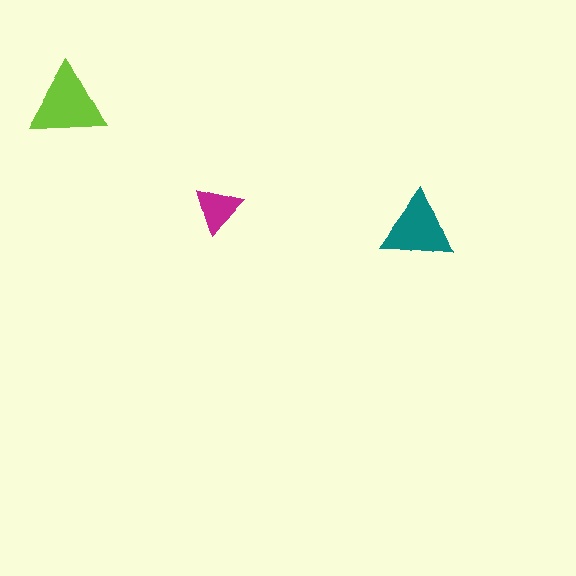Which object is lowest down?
The teal triangle is bottommost.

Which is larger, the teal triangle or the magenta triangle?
The teal one.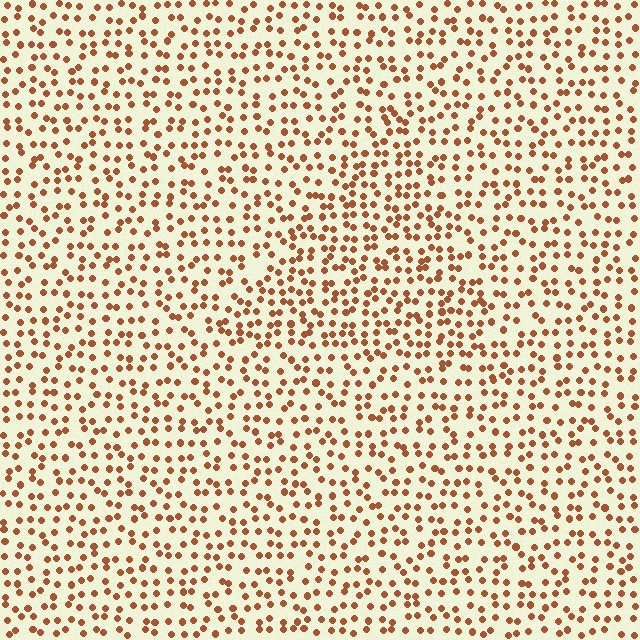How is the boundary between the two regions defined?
The boundary is defined by a change in element density (approximately 1.4x ratio). All elements are the same color, size, and shape.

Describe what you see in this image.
The image contains small brown elements arranged at two different densities. A triangle-shaped region is visible where the elements are more densely packed than the surrounding area.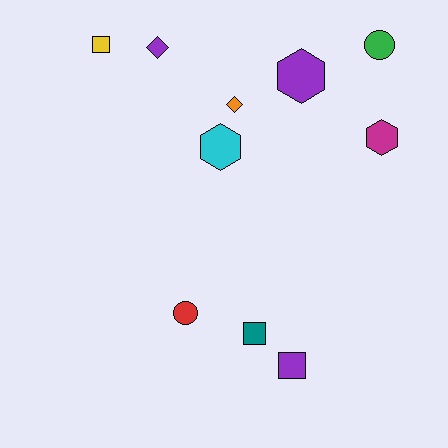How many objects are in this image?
There are 10 objects.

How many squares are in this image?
There are 3 squares.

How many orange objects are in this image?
There is 1 orange object.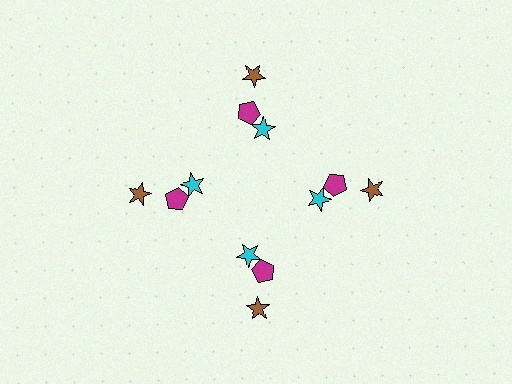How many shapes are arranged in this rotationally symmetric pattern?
There are 12 shapes, arranged in 4 groups of 3.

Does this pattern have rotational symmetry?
Yes, this pattern has 4-fold rotational symmetry. It looks the same after rotating 90 degrees around the center.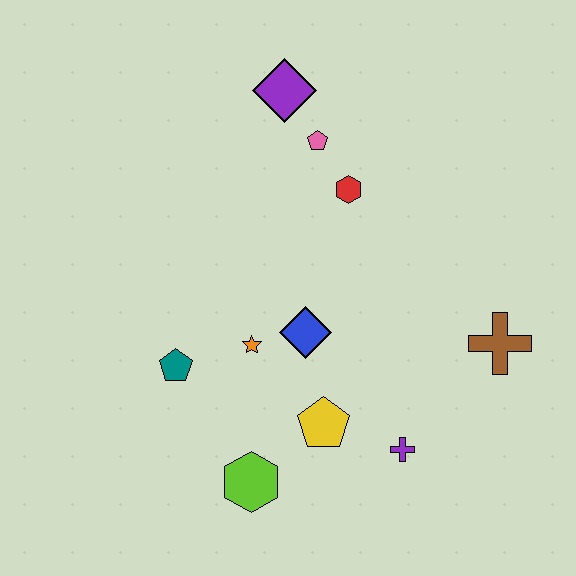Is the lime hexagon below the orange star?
Yes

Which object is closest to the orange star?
The blue diamond is closest to the orange star.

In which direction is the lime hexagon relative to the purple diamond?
The lime hexagon is below the purple diamond.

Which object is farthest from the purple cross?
The purple diamond is farthest from the purple cross.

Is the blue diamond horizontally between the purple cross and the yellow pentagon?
No